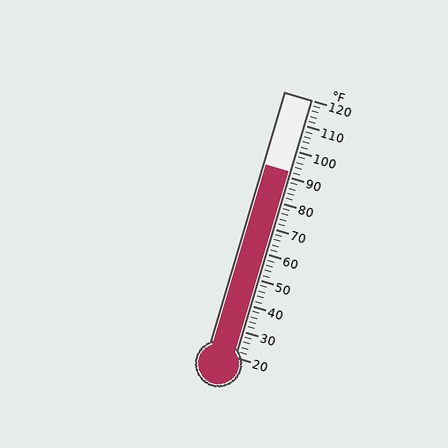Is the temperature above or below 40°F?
The temperature is above 40°F.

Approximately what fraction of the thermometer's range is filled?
The thermometer is filled to approximately 70% of its range.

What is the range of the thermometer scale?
The thermometer scale ranges from 20°F to 120°F.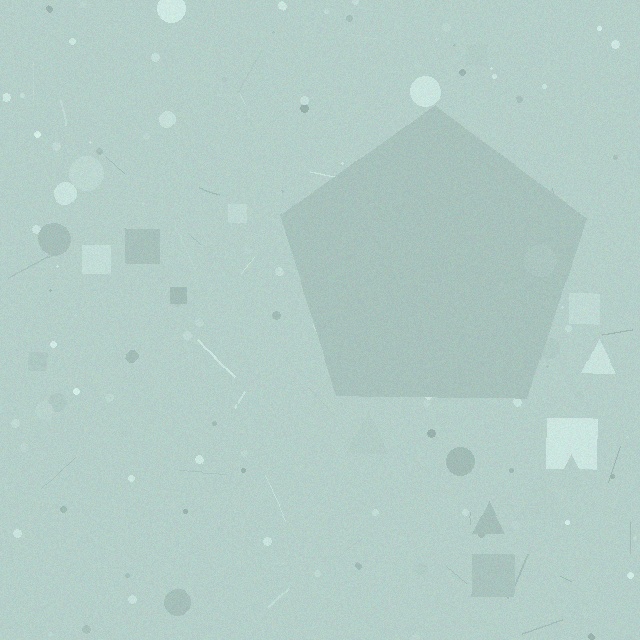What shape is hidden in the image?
A pentagon is hidden in the image.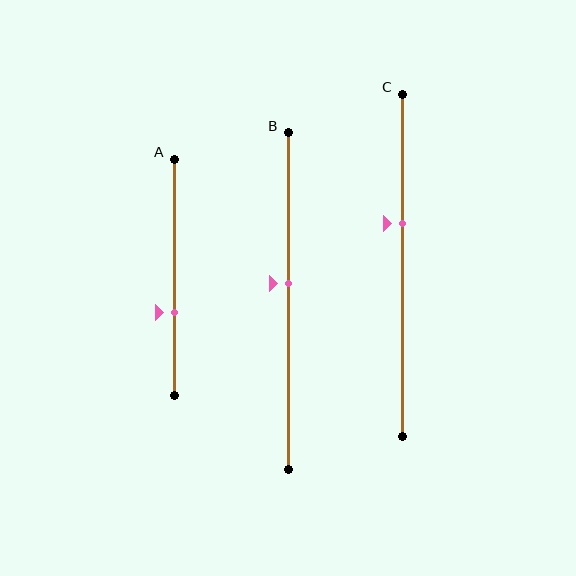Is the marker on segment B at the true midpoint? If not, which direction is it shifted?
No, the marker on segment B is shifted upward by about 5% of the segment length.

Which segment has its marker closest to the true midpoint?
Segment B has its marker closest to the true midpoint.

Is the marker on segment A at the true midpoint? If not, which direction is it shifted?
No, the marker on segment A is shifted downward by about 15% of the segment length.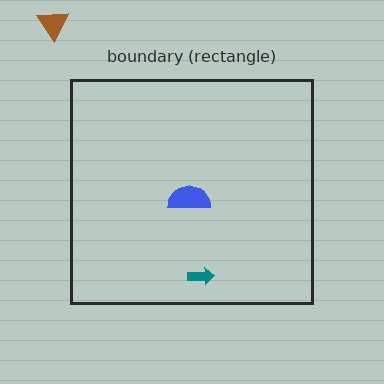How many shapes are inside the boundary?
2 inside, 1 outside.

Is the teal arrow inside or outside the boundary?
Inside.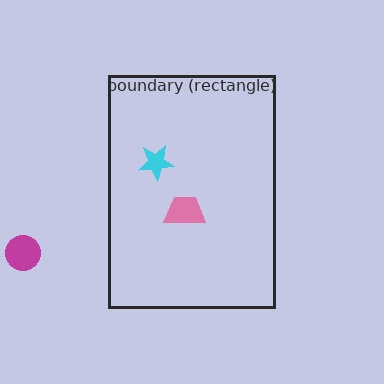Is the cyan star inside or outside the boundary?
Inside.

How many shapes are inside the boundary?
2 inside, 1 outside.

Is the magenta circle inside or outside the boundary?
Outside.